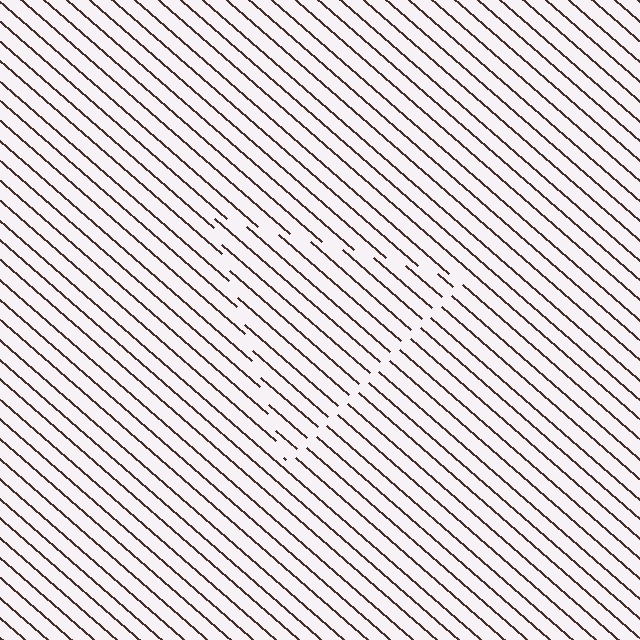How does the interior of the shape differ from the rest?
The interior of the shape contains the same grating, shifted by half a period — the contour is defined by the phase discontinuity where line-ends from the inner and outer gratings abut.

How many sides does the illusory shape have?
3 sides — the line-ends trace a triangle.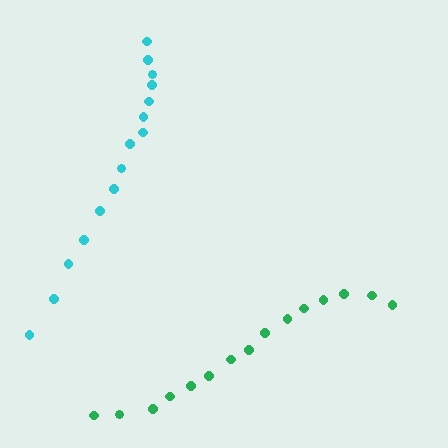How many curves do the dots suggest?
There are 2 distinct paths.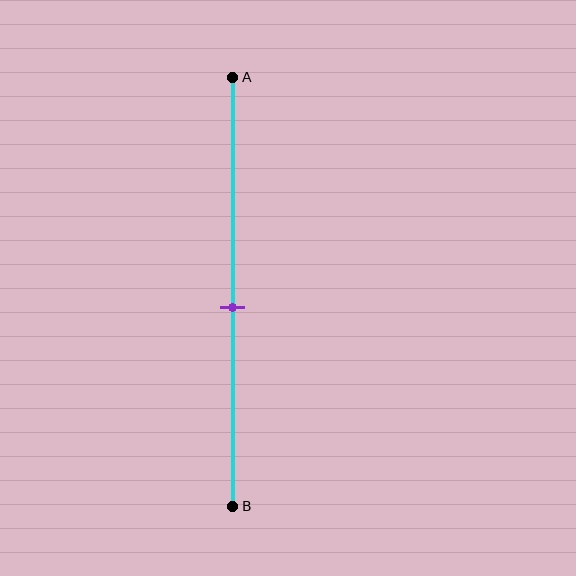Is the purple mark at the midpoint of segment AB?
No, the mark is at about 55% from A, not at the 50% midpoint.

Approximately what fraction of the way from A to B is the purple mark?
The purple mark is approximately 55% of the way from A to B.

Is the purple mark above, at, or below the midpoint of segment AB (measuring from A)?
The purple mark is below the midpoint of segment AB.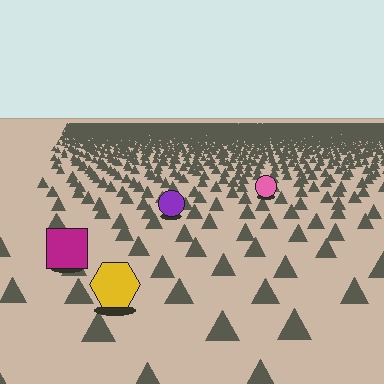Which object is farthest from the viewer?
The pink circle is farthest from the viewer. It appears smaller and the ground texture around it is denser.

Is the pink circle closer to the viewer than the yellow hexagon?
No. The yellow hexagon is closer — you can tell from the texture gradient: the ground texture is coarser near it.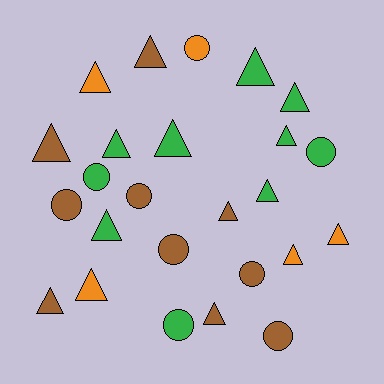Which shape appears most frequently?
Triangle, with 16 objects.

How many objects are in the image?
There are 25 objects.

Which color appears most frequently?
Green, with 10 objects.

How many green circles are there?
There are 3 green circles.